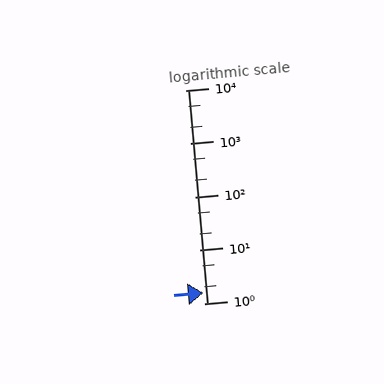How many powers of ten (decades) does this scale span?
The scale spans 4 decades, from 1 to 10000.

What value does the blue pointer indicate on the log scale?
The pointer indicates approximately 1.6.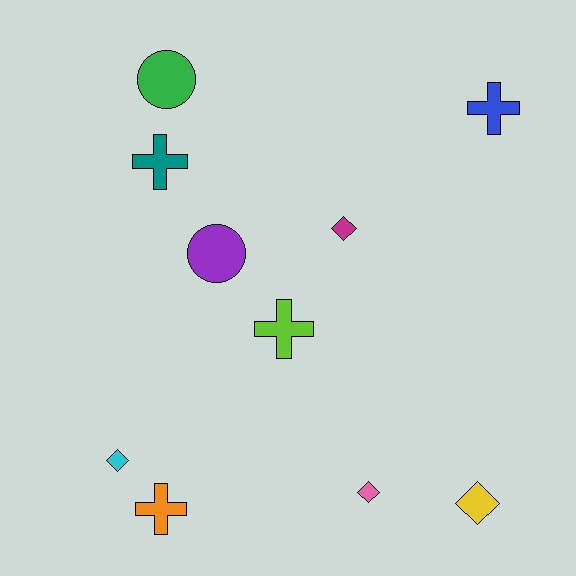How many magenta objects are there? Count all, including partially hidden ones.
There is 1 magenta object.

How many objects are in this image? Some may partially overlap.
There are 10 objects.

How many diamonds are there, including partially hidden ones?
There are 4 diamonds.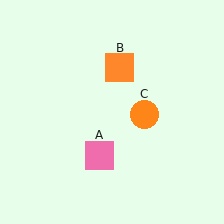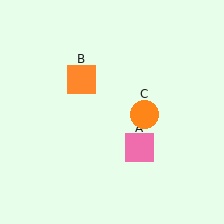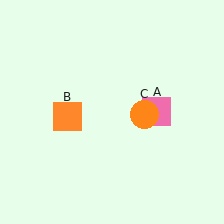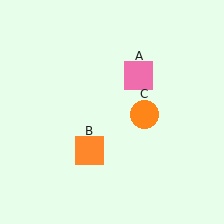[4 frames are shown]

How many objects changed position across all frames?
2 objects changed position: pink square (object A), orange square (object B).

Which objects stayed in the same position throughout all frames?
Orange circle (object C) remained stationary.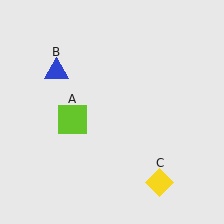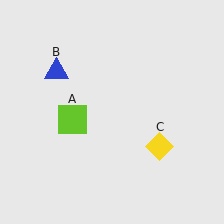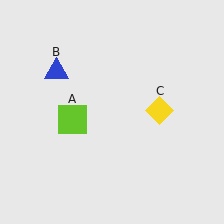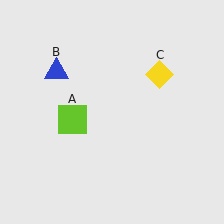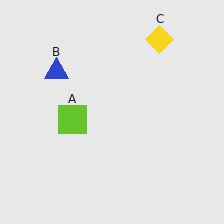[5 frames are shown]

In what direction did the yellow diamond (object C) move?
The yellow diamond (object C) moved up.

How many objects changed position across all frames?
1 object changed position: yellow diamond (object C).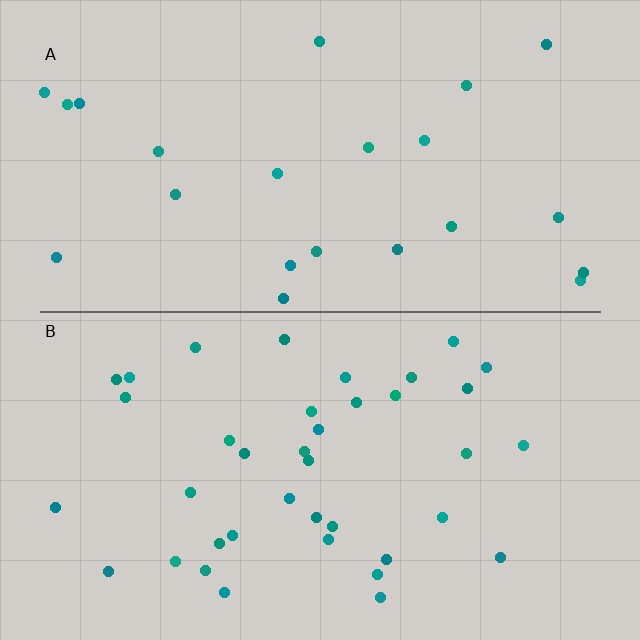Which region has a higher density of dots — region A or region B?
B (the bottom).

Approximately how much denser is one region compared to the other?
Approximately 1.7× — region B over region A.